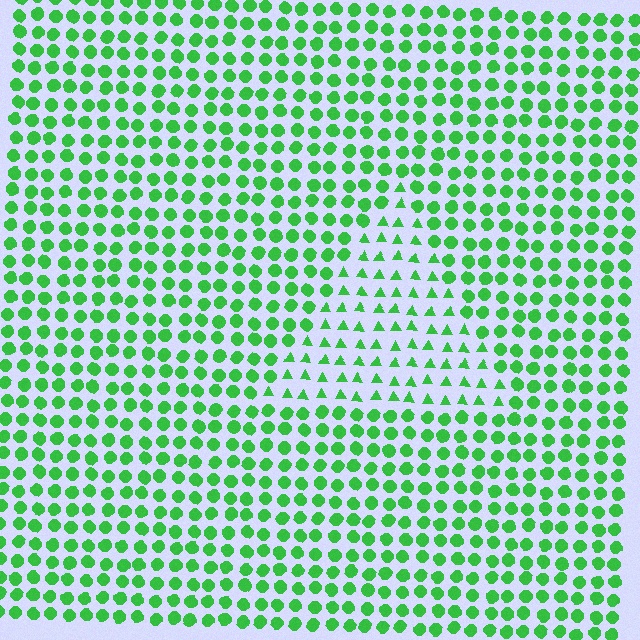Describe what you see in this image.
The image is filled with small green elements arranged in a uniform grid. A triangle-shaped region contains triangles, while the surrounding area contains circles. The boundary is defined purely by the change in element shape.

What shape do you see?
I see a triangle.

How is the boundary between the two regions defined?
The boundary is defined by a change in element shape: triangles inside vs. circles outside. All elements share the same color and spacing.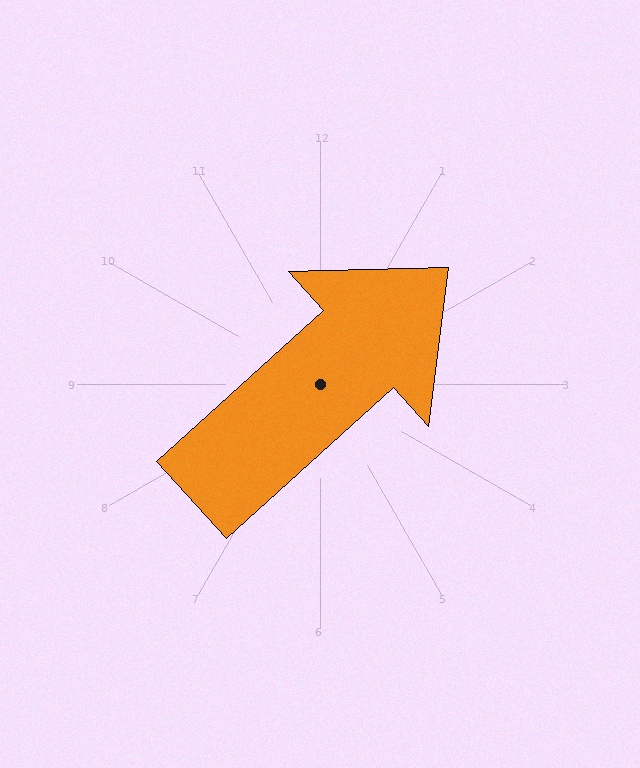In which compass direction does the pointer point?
Northeast.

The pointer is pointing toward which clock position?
Roughly 2 o'clock.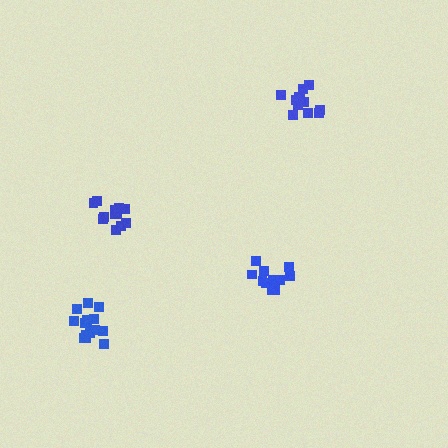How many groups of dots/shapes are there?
There are 4 groups.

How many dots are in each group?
Group 1: 15 dots, Group 2: 14 dots, Group 3: 12 dots, Group 4: 12 dots (53 total).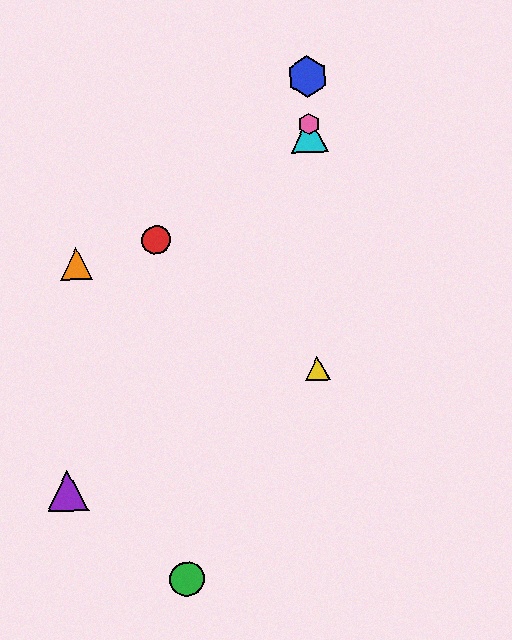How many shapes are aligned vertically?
4 shapes (the blue hexagon, the yellow triangle, the cyan triangle, the pink hexagon) are aligned vertically.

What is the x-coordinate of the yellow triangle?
The yellow triangle is at x≈318.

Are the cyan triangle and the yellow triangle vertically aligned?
Yes, both are at x≈309.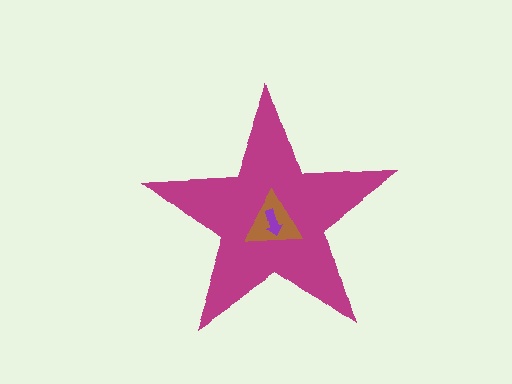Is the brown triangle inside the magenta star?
Yes.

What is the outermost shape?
The magenta star.